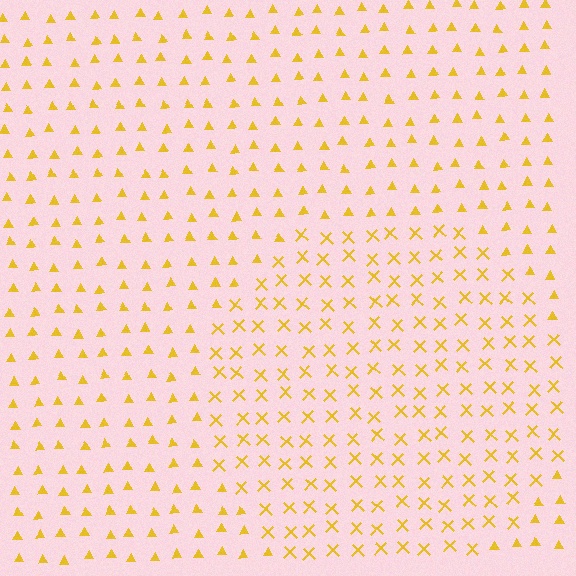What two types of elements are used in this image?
The image uses X marks inside the circle region and triangles outside it.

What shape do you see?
I see a circle.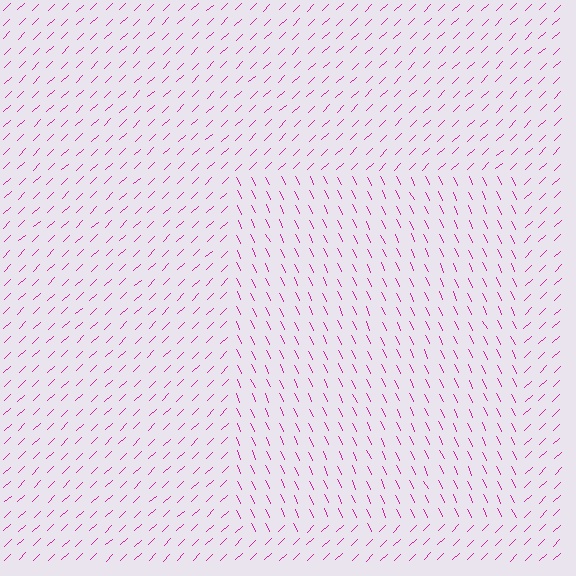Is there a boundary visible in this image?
Yes, there is a texture boundary formed by a change in line orientation.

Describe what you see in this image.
The image is filled with small magenta line segments. A rectangle region in the image has lines oriented differently from the surrounding lines, creating a visible texture boundary.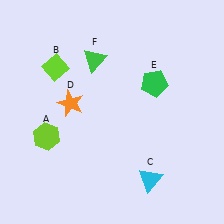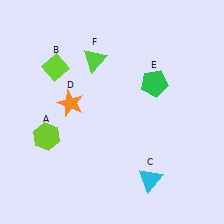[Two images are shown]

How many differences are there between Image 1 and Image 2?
There is 1 difference between the two images.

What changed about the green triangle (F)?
In Image 1, F is green. In Image 2, it changed to lime.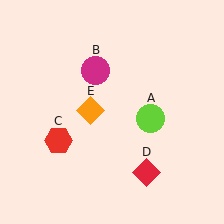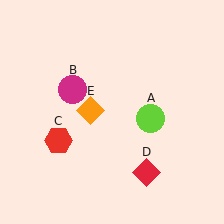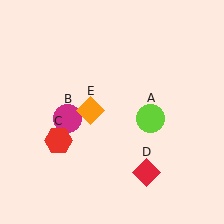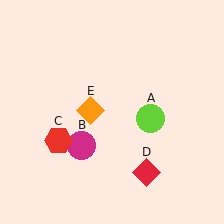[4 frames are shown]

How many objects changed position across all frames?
1 object changed position: magenta circle (object B).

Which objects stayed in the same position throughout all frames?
Lime circle (object A) and red hexagon (object C) and red diamond (object D) and orange diamond (object E) remained stationary.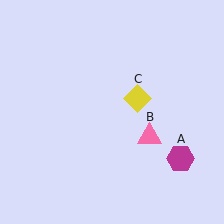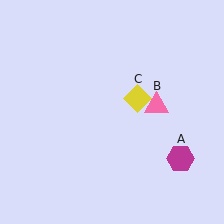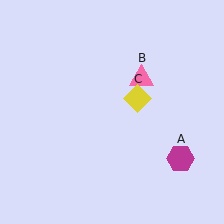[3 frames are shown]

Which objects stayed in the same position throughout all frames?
Magenta hexagon (object A) and yellow diamond (object C) remained stationary.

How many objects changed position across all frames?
1 object changed position: pink triangle (object B).